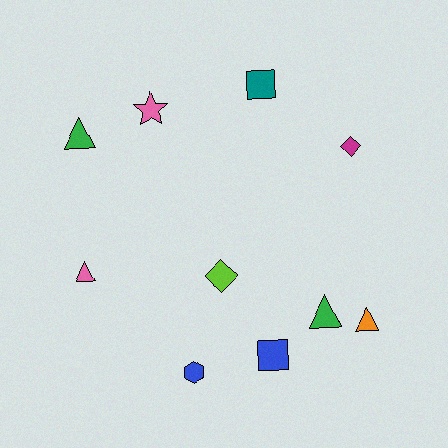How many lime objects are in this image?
There is 1 lime object.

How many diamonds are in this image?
There are 2 diamonds.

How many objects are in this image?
There are 10 objects.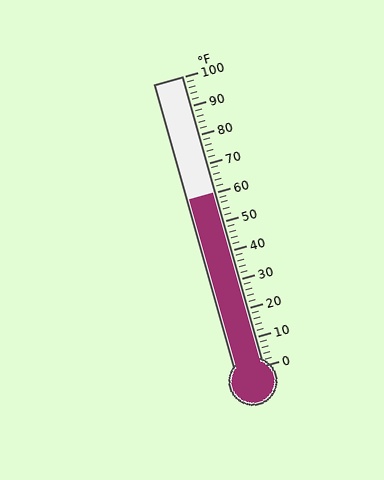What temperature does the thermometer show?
The thermometer shows approximately 60°F.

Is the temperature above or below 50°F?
The temperature is above 50°F.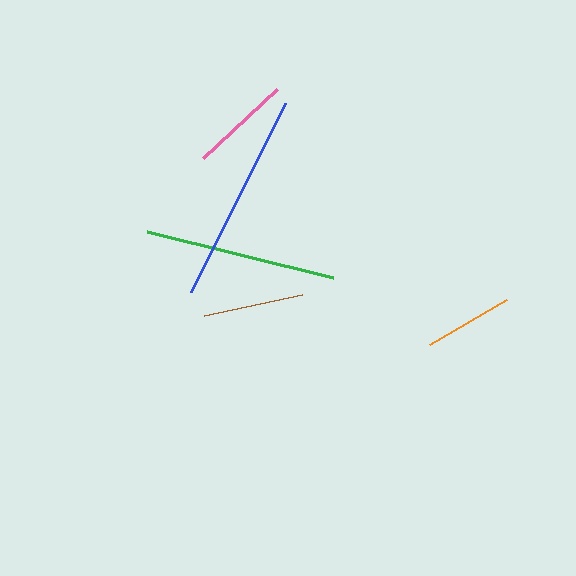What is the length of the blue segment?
The blue segment is approximately 210 pixels long.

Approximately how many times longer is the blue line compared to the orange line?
The blue line is approximately 2.3 times the length of the orange line.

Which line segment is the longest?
The blue line is the longest at approximately 210 pixels.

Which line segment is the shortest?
The orange line is the shortest at approximately 90 pixels.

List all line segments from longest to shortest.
From longest to shortest: blue, green, pink, brown, orange.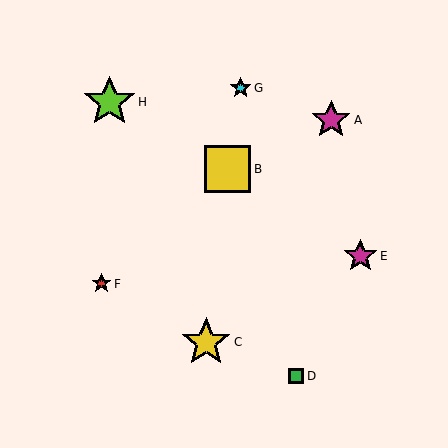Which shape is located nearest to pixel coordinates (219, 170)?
The yellow square (labeled B) at (228, 169) is nearest to that location.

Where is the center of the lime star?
The center of the lime star is at (109, 102).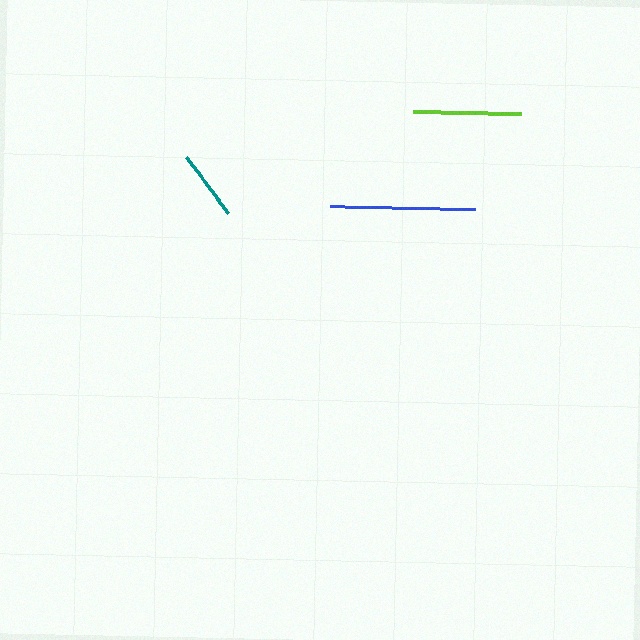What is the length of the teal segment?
The teal segment is approximately 70 pixels long.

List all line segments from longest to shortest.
From longest to shortest: blue, lime, teal.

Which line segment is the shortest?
The teal line is the shortest at approximately 70 pixels.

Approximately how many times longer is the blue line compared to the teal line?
The blue line is approximately 2.1 times the length of the teal line.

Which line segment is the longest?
The blue line is the longest at approximately 145 pixels.